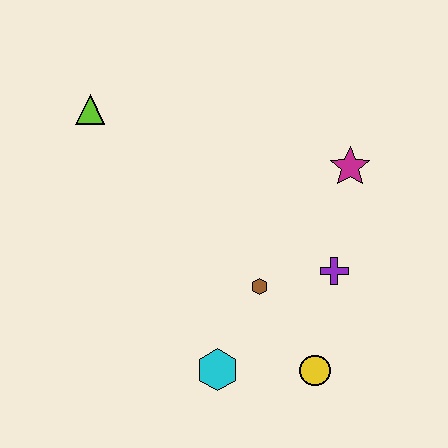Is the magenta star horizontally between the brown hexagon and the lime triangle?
No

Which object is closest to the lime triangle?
The brown hexagon is closest to the lime triangle.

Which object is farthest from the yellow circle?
The lime triangle is farthest from the yellow circle.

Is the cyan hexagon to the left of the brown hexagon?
Yes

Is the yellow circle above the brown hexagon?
No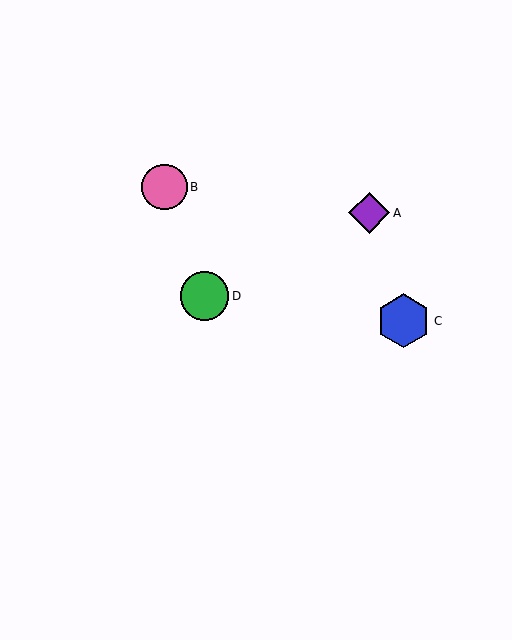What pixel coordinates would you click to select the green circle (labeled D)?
Click at (205, 296) to select the green circle D.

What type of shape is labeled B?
Shape B is a pink circle.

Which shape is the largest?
The blue hexagon (labeled C) is the largest.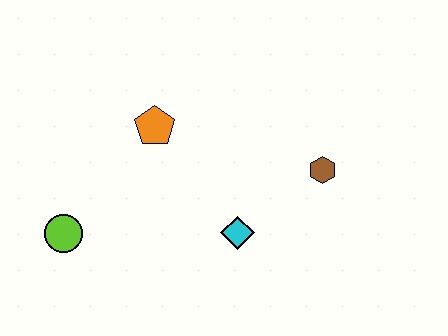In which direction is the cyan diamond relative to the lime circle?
The cyan diamond is to the right of the lime circle.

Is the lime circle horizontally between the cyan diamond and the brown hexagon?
No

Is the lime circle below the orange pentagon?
Yes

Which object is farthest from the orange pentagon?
The brown hexagon is farthest from the orange pentagon.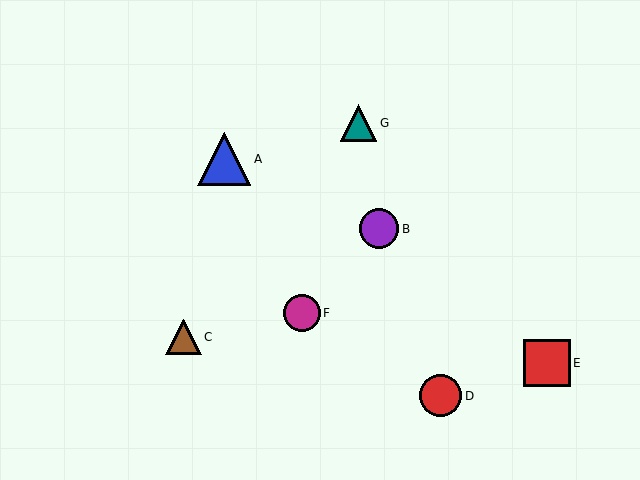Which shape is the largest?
The blue triangle (labeled A) is the largest.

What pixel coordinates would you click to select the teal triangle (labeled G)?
Click at (359, 123) to select the teal triangle G.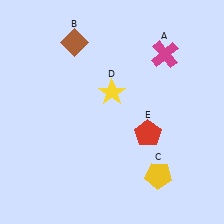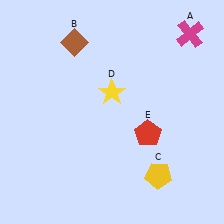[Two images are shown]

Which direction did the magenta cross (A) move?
The magenta cross (A) moved right.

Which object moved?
The magenta cross (A) moved right.